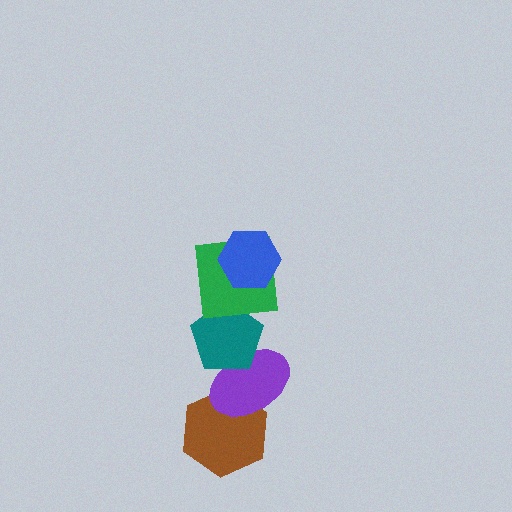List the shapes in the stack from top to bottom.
From top to bottom: the blue hexagon, the green square, the teal pentagon, the purple ellipse, the brown hexagon.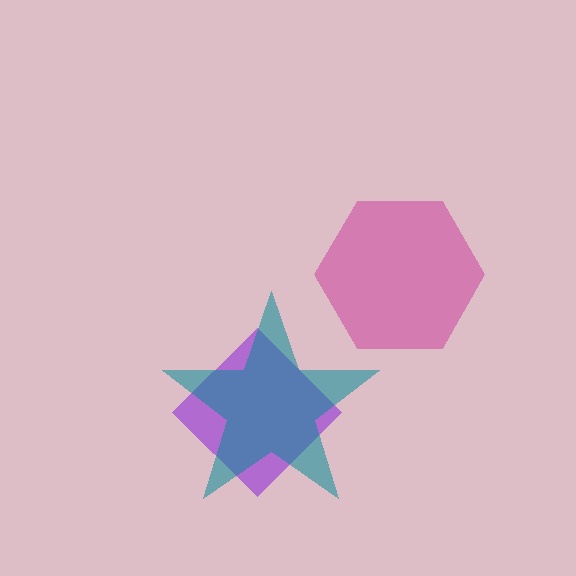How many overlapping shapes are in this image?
There are 3 overlapping shapes in the image.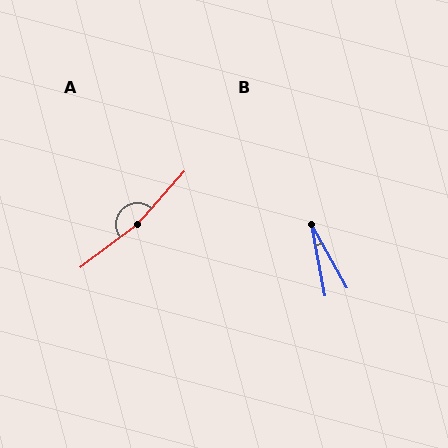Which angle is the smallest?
B, at approximately 18 degrees.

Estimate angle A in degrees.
Approximately 168 degrees.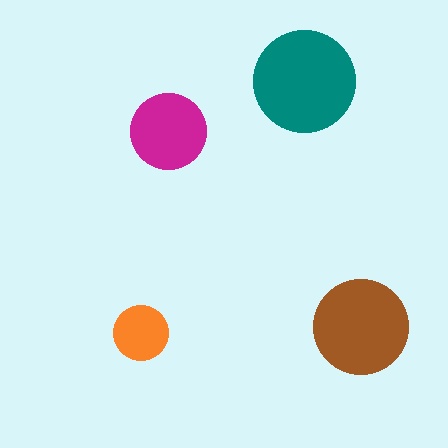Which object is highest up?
The teal circle is topmost.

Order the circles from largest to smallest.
the teal one, the brown one, the magenta one, the orange one.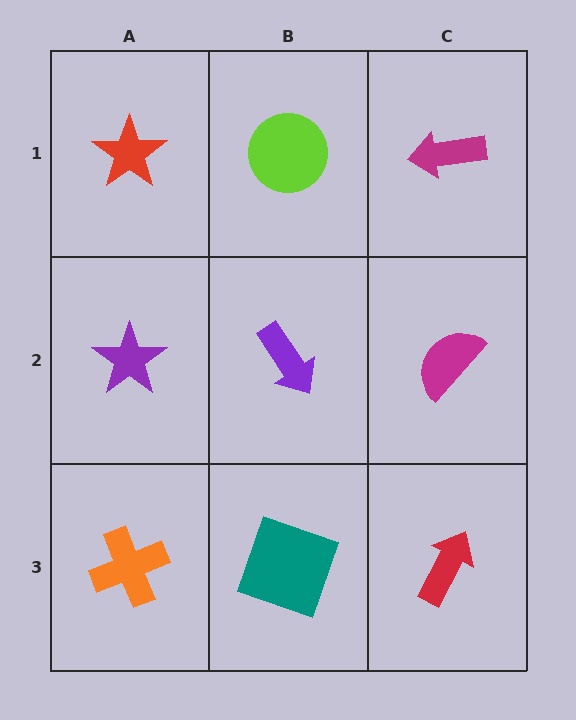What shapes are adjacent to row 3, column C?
A magenta semicircle (row 2, column C), a teal square (row 3, column B).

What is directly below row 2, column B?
A teal square.